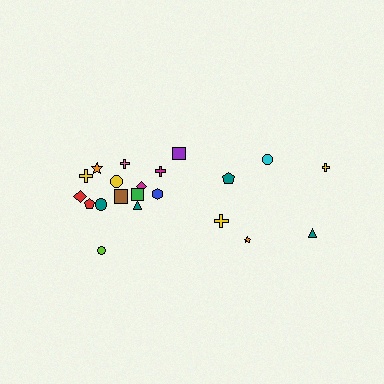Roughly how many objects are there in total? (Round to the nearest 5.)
Roughly 20 objects in total.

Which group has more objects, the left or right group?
The left group.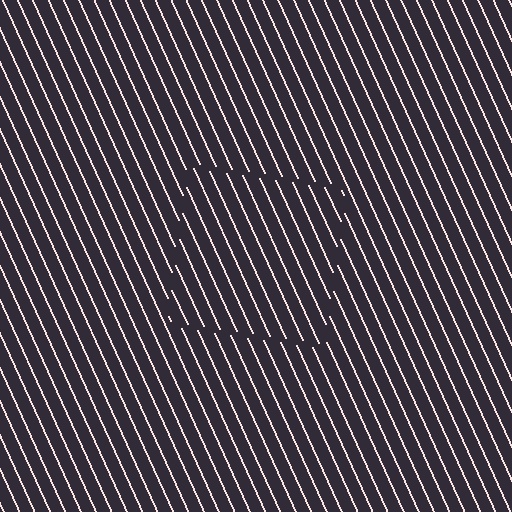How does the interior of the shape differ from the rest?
The interior of the shape contains the same grating, shifted by half a period — the contour is defined by the phase discontinuity where line-ends from the inner and outer gratings abut.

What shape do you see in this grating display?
An illusory square. The interior of the shape contains the same grating, shifted by half a period — the contour is defined by the phase discontinuity where line-ends from the inner and outer gratings abut.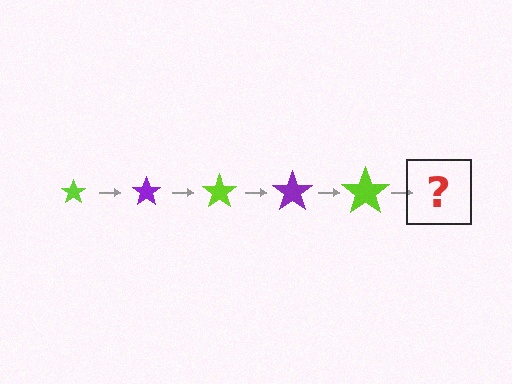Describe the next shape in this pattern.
It should be a purple star, larger than the previous one.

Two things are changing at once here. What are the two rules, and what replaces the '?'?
The two rules are that the star grows larger each step and the color cycles through lime and purple. The '?' should be a purple star, larger than the previous one.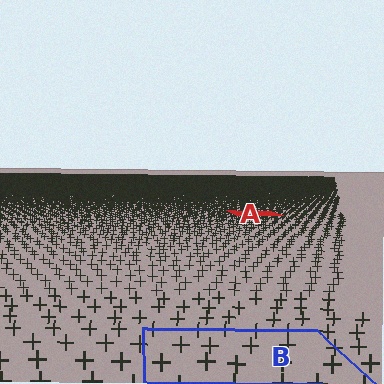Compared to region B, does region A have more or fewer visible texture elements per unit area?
Region A has more texture elements per unit area — they are packed more densely because it is farther away.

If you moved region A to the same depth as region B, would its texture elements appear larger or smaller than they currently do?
They would appear larger. At a closer depth, the same texture elements are projected at a bigger on-screen size.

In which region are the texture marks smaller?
The texture marks are smaller in region A, because it is farther away.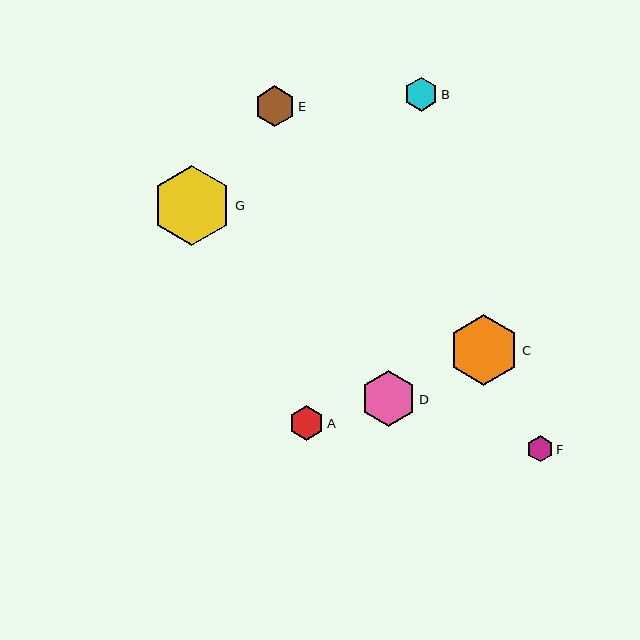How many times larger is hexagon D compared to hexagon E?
Hexagon D is approximately 1.4 times the size of hexagon E.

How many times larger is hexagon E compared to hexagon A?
Hexagon E is approximately 1.2 times the size of hexagon A.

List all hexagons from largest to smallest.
From largest to smallest: G, C, D, E, A, B, F.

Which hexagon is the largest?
Hexagon G is the largest with a size of approximately 80 pixels.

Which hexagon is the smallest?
Hexagon F is the smallest with a size of approximately 26 pixels.